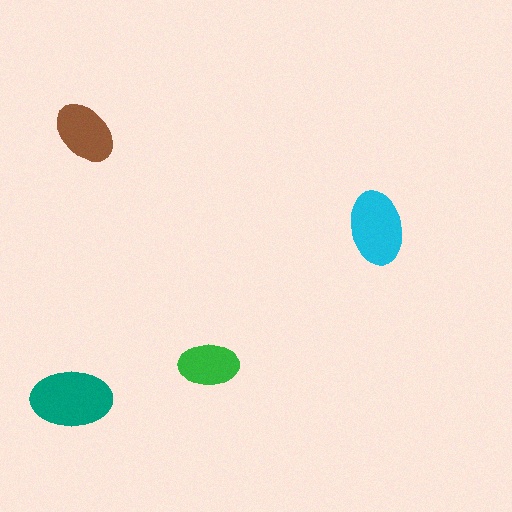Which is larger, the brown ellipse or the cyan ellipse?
The cyan one.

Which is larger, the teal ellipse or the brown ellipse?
The teal one.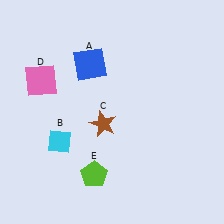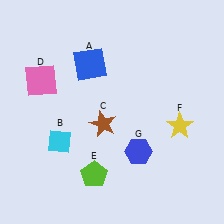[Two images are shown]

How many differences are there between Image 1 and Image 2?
There are 2 differences between the two images.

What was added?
A yellow star (F), a blue hexagon (G) were added in Image 2.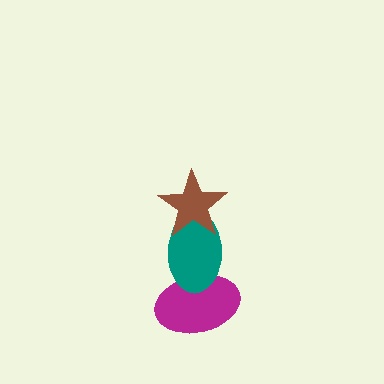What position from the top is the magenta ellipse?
The magenta ellipse is 3rd from the top.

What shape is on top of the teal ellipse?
The brown star is on top of the teal ellipse.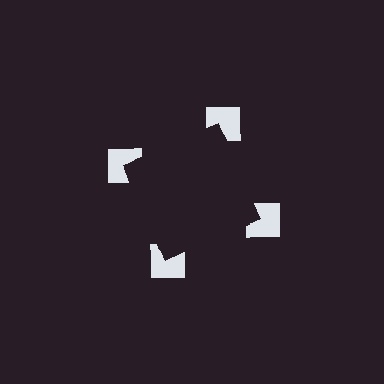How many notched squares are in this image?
There are 4 — one at each vertex of the illusory square.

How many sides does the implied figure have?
4 sides.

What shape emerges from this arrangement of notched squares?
An illusory square — its edges are inferred from the aligned wedge cuts in the notched squares, not physically drawn.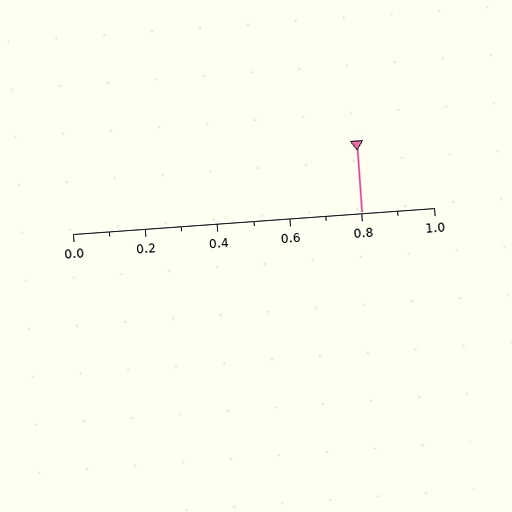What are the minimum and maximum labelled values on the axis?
The axis runs from 0.0 to 1.0.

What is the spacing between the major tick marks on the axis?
The major ticks are spaced 0.2 apart.